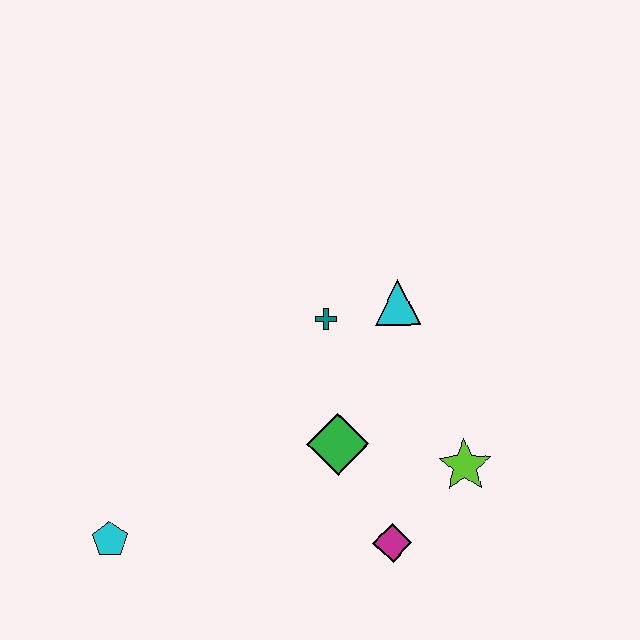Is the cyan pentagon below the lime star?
Yes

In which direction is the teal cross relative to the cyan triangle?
The teal cross is to the left of the cyan triangle.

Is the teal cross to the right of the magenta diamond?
No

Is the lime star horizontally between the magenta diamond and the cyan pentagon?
No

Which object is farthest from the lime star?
The cyan pentagon is farthest from the lime star.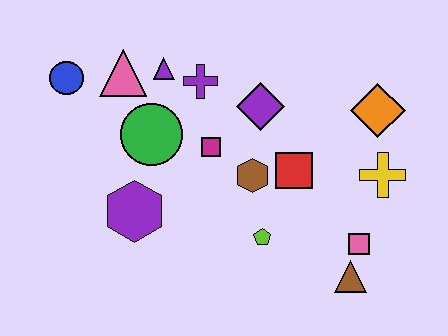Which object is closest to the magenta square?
The brown hexagon is closest to the magenta square.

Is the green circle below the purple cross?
Yes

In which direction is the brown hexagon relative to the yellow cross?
The brown hexagon is to the left of the yellow cross.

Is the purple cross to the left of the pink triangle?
No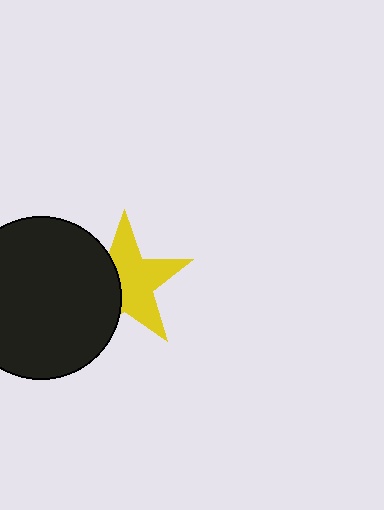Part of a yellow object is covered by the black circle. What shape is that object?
It is a star.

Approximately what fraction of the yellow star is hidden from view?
Roughly 39% of the yellow star is hidden behind the black circle.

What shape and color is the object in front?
The object in front is a black circle.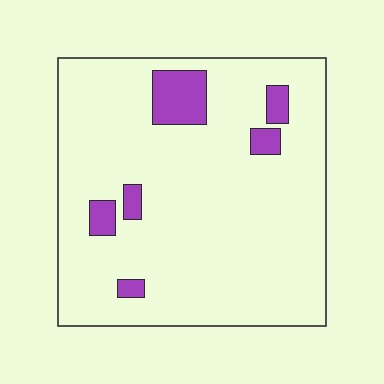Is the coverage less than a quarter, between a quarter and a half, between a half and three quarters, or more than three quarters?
Less than a quarter.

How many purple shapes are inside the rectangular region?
6.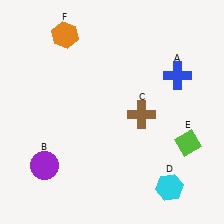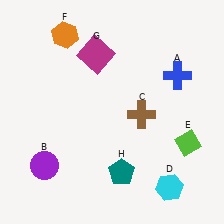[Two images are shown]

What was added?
A magenta square (G), a teal pentagon (H) were added in Image 2.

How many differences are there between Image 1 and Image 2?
There are 2 differences between the two images.